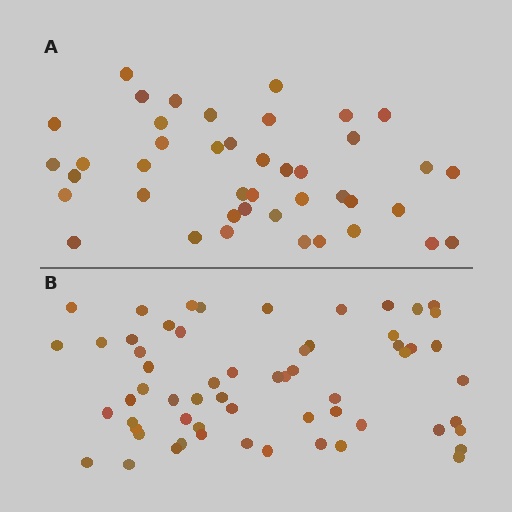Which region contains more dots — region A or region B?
Region B (the bottom region) has more dots.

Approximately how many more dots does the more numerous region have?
Region B has approximately 20 more dots than region A.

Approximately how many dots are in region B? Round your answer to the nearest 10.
About 60 dots.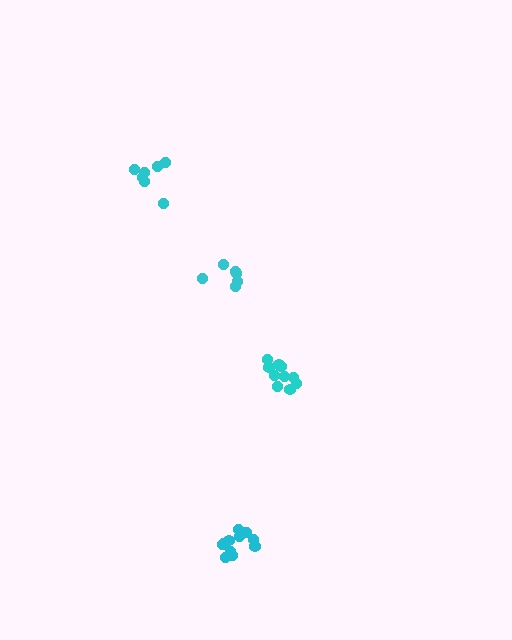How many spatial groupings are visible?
There are 4 spatial groupings.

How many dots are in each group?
Group 1: 11 dots, Group 2: 7 dots, Group 3: 10 dots, Group 4: 6 dots (34 total).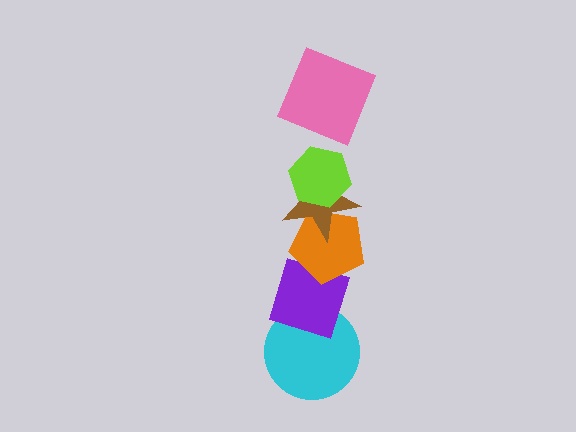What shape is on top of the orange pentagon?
The brown star is on top of the orange pentagon.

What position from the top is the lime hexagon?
The lime hexagon is 2nd from the top.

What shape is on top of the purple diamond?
The orange pentagon is on top of the purple diamond.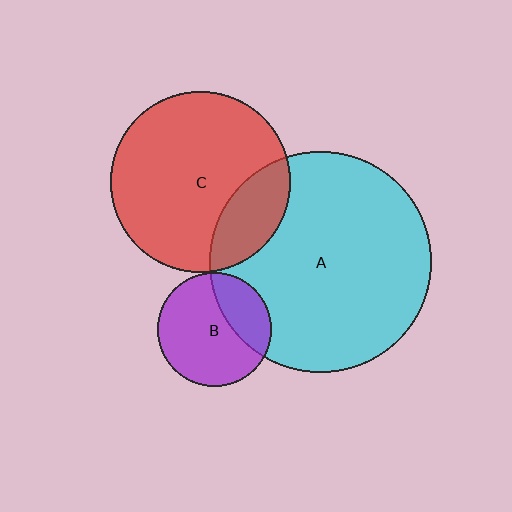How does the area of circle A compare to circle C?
Approximately 1.5 times.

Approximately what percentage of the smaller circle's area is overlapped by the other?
Approximately 20%.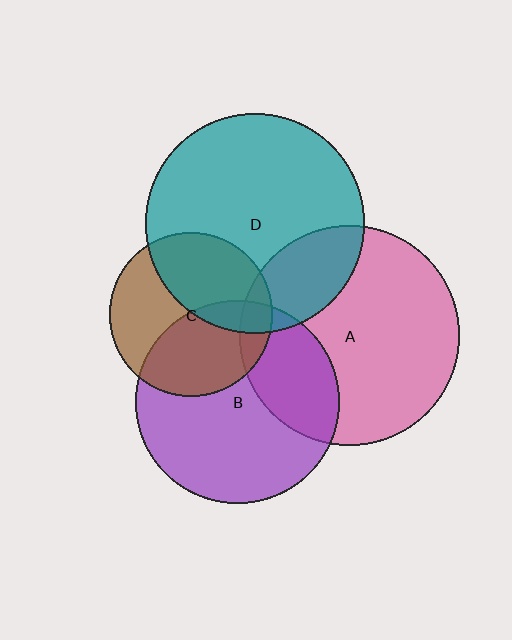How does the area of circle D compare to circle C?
Approximately 1.8 times.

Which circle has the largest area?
Circle A (pink).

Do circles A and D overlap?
Yes.